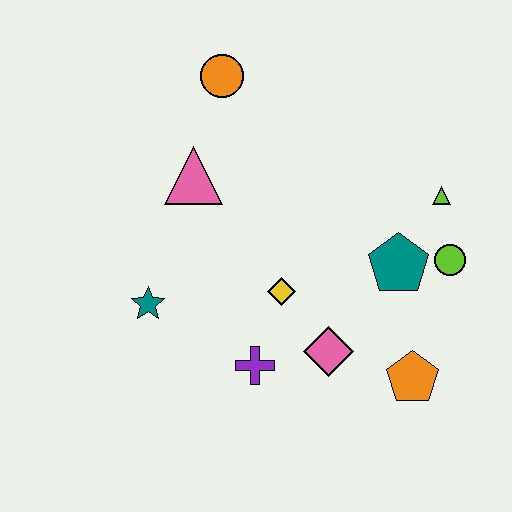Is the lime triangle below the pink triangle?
Yes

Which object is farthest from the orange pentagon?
The orange circle is farthest from the orange pentagon.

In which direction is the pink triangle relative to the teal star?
The pink triangle is above the teal star.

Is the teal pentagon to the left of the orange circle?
No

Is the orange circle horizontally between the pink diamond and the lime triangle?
No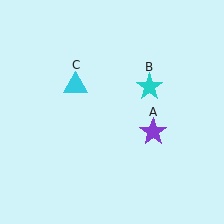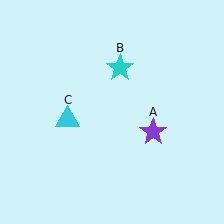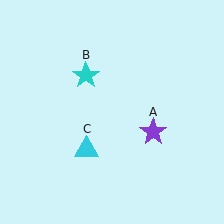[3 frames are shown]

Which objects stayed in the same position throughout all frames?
Purple star (object A) remained stationary.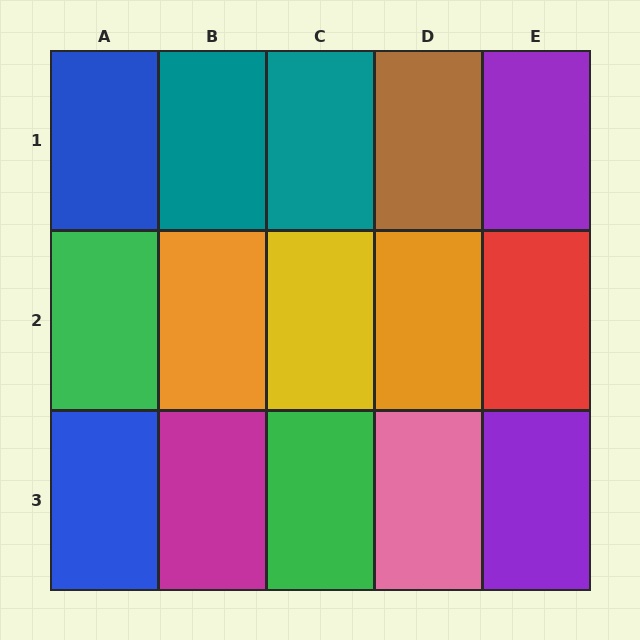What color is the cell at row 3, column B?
Magenta.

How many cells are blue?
2 cells are blue.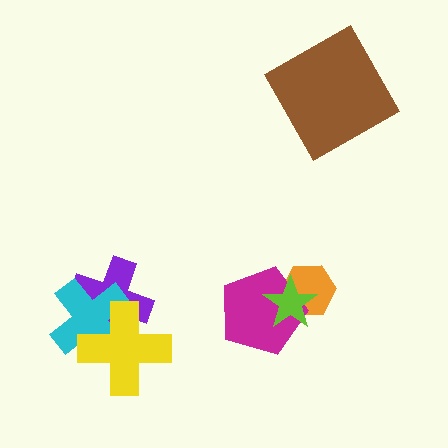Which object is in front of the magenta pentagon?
The lime star is in front of the magenta pentagon.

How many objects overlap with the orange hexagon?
2 objects overlap with the orange hexagon.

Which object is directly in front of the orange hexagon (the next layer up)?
The magenta pentagon is directly in front of the orange hexagon.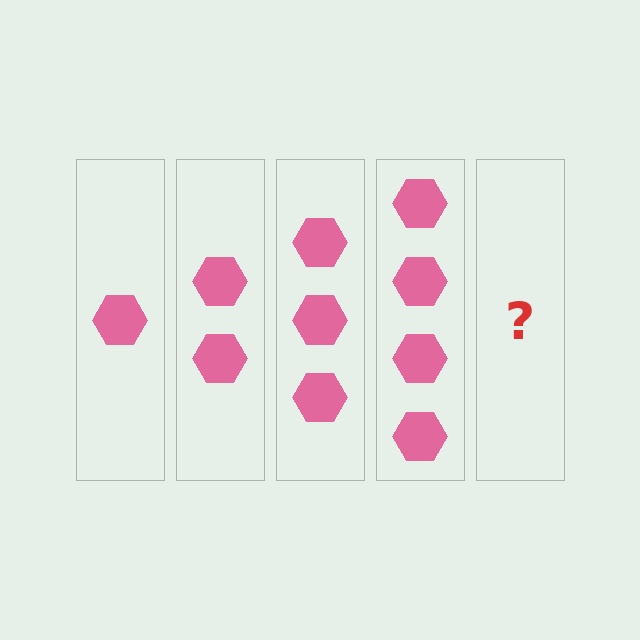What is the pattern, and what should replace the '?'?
The pattern is that each step adds one more hexagon. The '?' should be 5 hexagons.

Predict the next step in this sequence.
The next step is 5 hexagons.